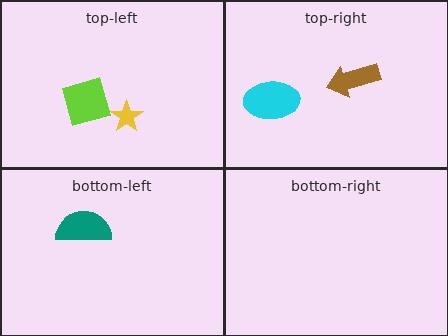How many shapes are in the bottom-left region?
1.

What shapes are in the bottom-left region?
The teal semicircle.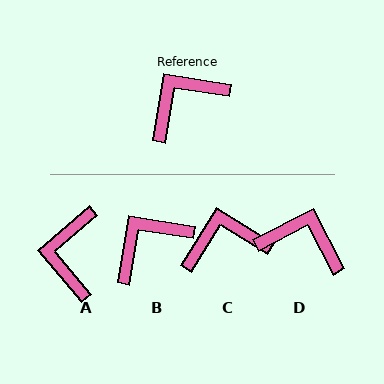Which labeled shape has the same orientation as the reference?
B.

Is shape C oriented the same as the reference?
No, it is off by about 22 degrees.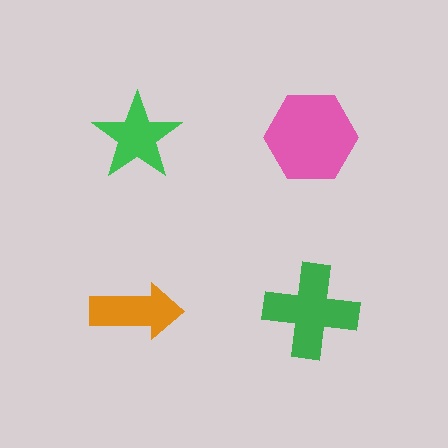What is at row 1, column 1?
A green star.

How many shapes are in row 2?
2 shapes.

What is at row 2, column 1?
An orange arrow.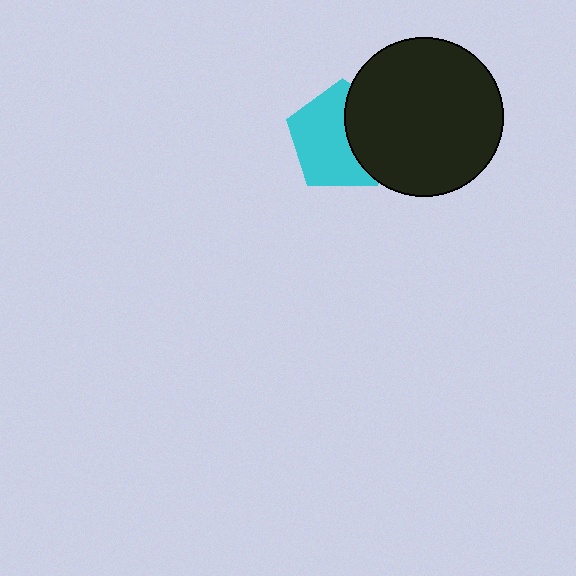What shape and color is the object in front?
The object in front is a black circle.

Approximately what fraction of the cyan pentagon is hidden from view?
Roughly 38% of the cyan pentagon is hidden behind the black circle.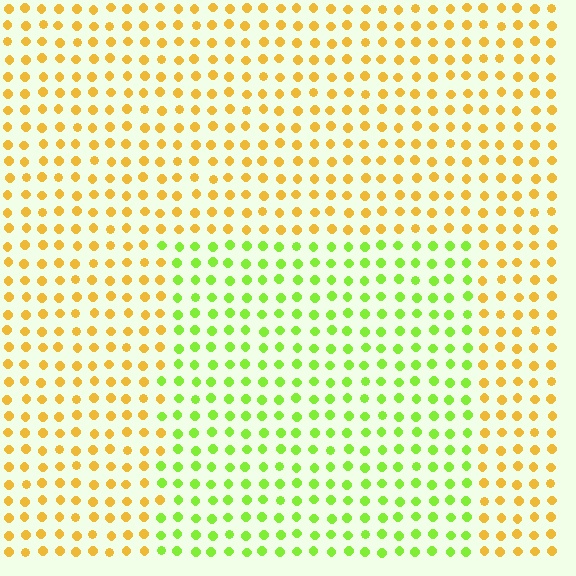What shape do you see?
I see a rectangle.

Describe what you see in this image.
The image is filled with small yellow elements in a uniform arrangement. A rectangle-shaped region is visible where the elements are tinted to a slightly different hue, forming a subtle color boundary.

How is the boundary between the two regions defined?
The boundary is defined purely by a slight shift in hue (about 53 degrees). Spacing, size, and orientation are identical on both sides.